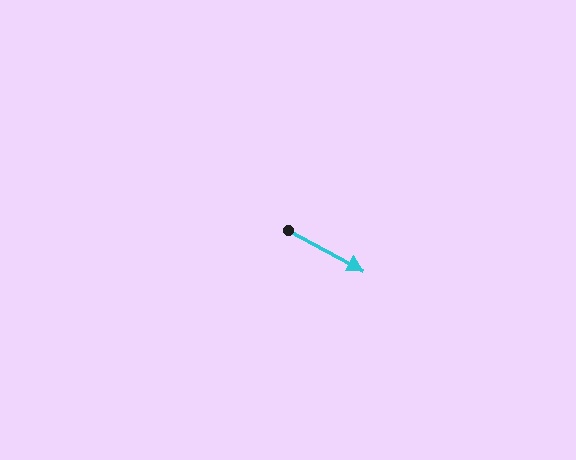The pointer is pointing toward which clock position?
Roughly 4 o'clock.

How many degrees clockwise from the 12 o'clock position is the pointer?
Approximately 118 degrees.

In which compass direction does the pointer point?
Southeast.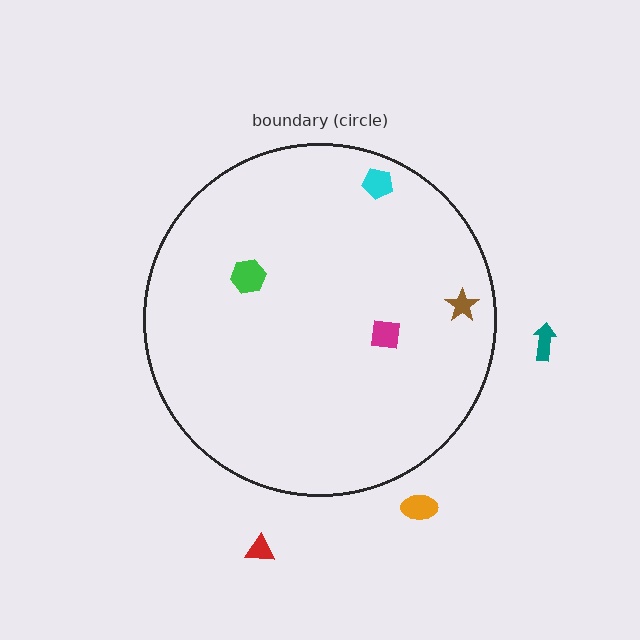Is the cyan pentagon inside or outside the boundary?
Inside.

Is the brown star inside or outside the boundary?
Inside.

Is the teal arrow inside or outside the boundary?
Outside.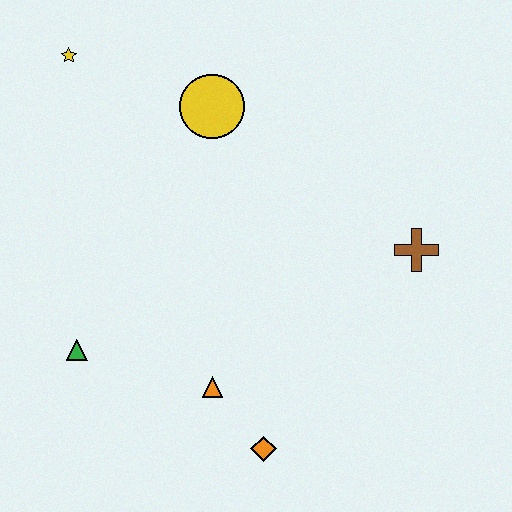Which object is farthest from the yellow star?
The orange diamond is farthest from the yellow star.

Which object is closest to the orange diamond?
The orange triangle is closest to the orange diamond.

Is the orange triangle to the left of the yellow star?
No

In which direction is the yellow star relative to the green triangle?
The yellow star is above the green triangle.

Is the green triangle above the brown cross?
No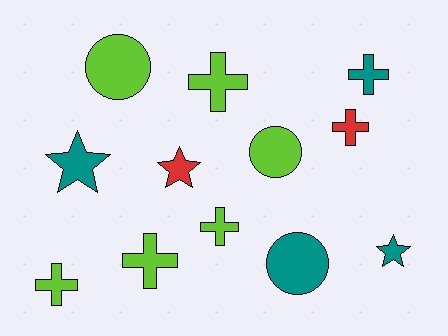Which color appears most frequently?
Lime, with 6 objects.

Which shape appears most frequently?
Cross, with 6 objects.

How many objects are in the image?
There are 12 objects.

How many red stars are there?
There is 1 red star.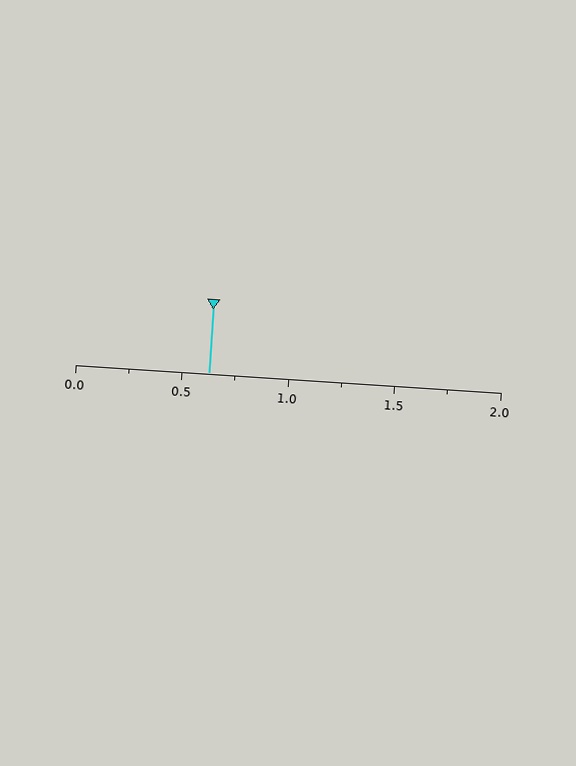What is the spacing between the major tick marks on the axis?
The major ticks are spaced 0.5 apart.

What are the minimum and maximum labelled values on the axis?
The axis runs from 0.0 to 2.0.